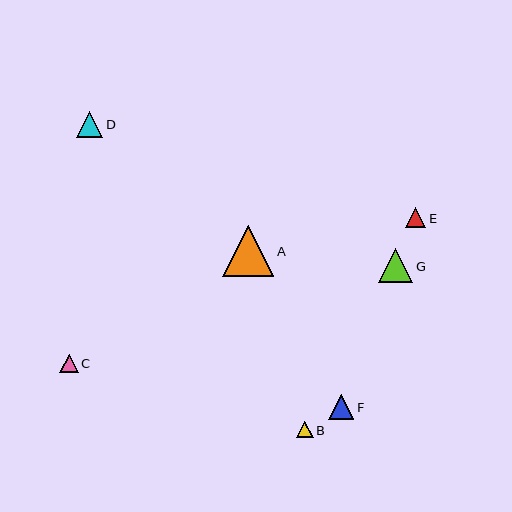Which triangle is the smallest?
Triangle B is the smallest with a size of approximately 16 pixels.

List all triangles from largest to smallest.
From largest to smallest: A, G, D, F, E, C, B.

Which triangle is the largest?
Triangle A is the largest with a size of approximately 51 pixels.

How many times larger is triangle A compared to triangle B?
Triangle A is approximately 3.1 times the size of triangle B.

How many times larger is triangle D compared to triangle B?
Triangle D is approximately 1.6 times the size of triangle B.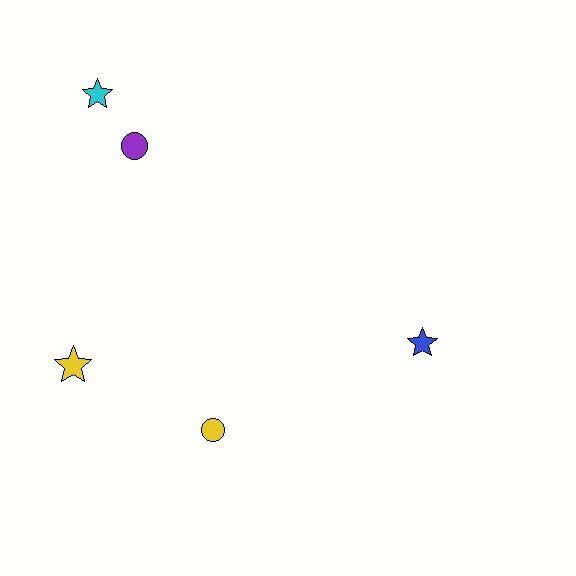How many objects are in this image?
There are 5 objects.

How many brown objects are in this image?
There are no brown objects.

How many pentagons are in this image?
There are no pentagons.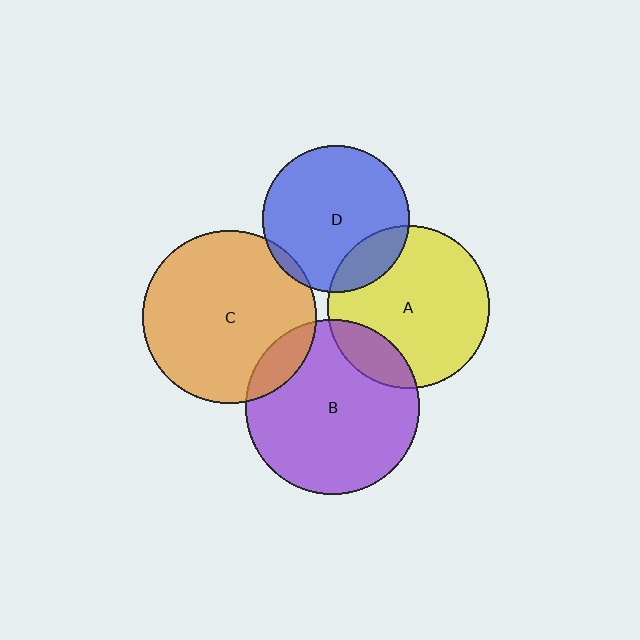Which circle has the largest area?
Circle B (purple).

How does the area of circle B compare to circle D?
Approximately 1.4 times.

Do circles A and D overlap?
Yes.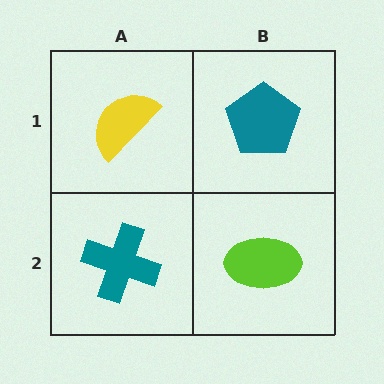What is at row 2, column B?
A lime ellipse.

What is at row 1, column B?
A teal pentagon.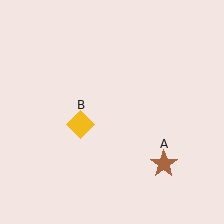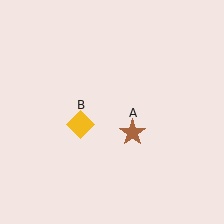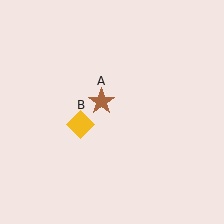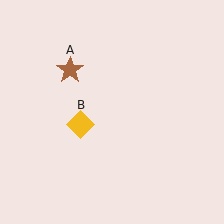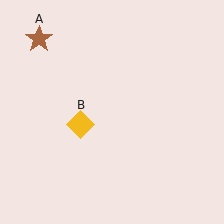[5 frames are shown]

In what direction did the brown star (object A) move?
The brown star (object A) moved up and to the left.